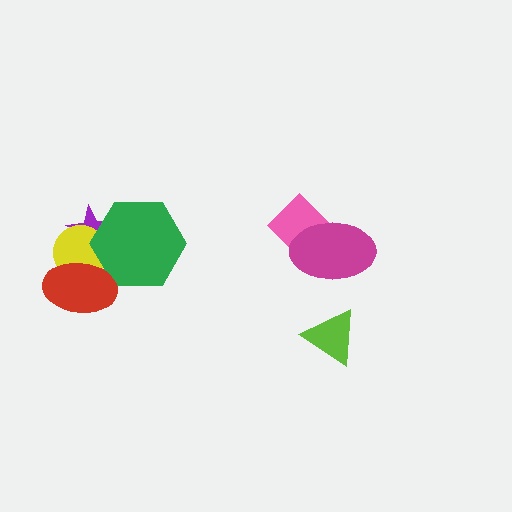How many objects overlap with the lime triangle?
0 objects overlap with the lime triangle.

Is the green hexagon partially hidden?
Yes, it is partially covered by another shape.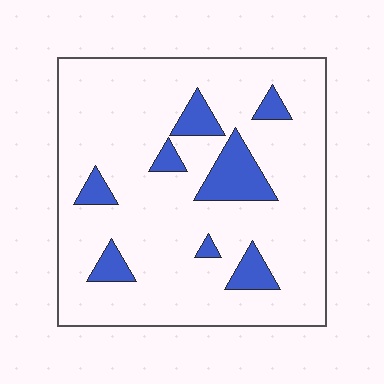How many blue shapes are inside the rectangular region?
8.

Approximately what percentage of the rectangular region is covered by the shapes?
Approximately 15%.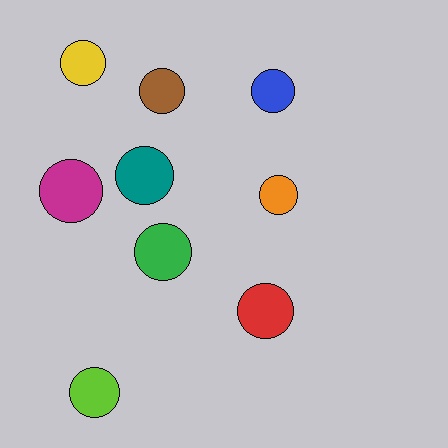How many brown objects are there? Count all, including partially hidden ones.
There is 1 brown object.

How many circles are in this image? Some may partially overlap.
There are 9 circles.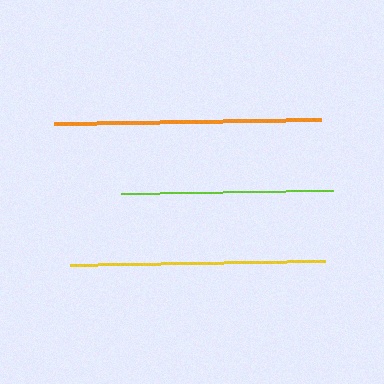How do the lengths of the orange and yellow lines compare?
The orange and yellow lines are approximately the same length.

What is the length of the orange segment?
The orange segment is approximately 267 pixels long.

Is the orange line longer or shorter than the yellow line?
The orange line is longer than the yellow line.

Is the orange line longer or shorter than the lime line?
The orange line is longer than the lime line.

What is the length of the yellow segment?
The yellow segment is approximately 254 pixels long.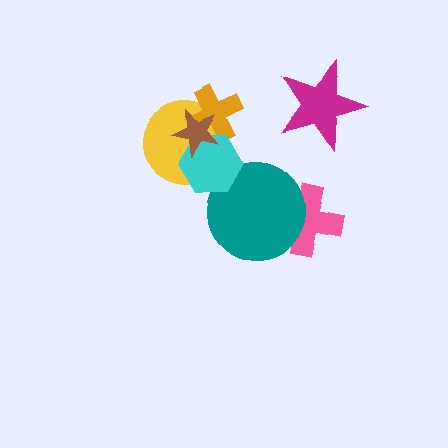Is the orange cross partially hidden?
Yes, it is partially covered by another shape.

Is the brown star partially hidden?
No, no other shape covers it.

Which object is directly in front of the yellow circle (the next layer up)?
The orange cross is directly in front of the yellow circle.